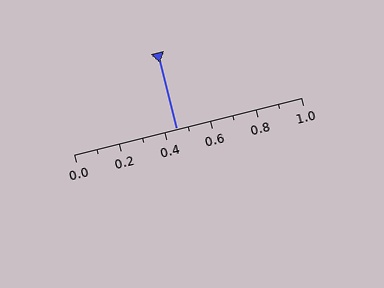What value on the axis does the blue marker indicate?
The marker indicates approximately 0.45.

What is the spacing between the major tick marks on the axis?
The major ticks are spaced 0.2 apart.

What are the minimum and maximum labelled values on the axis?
The axis runs from 0.0 to 1.0.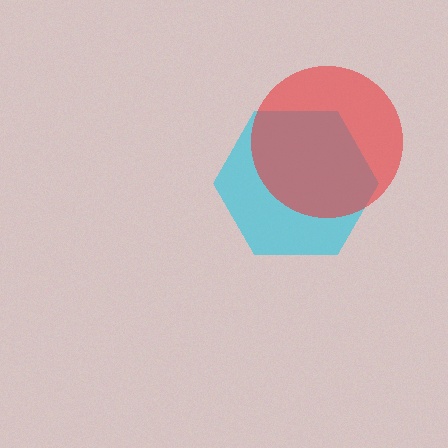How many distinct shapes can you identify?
There are 2 distinct shapes: a cyan hexagon, a red circle.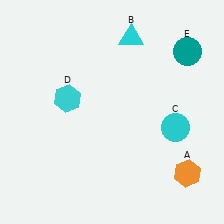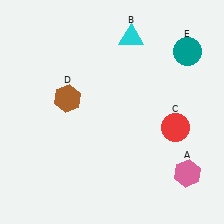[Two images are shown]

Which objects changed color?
A changed from orange to pink. C changed from cyan to red. D changed from cyan to brown.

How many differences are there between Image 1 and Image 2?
There are 3 differences between the two images.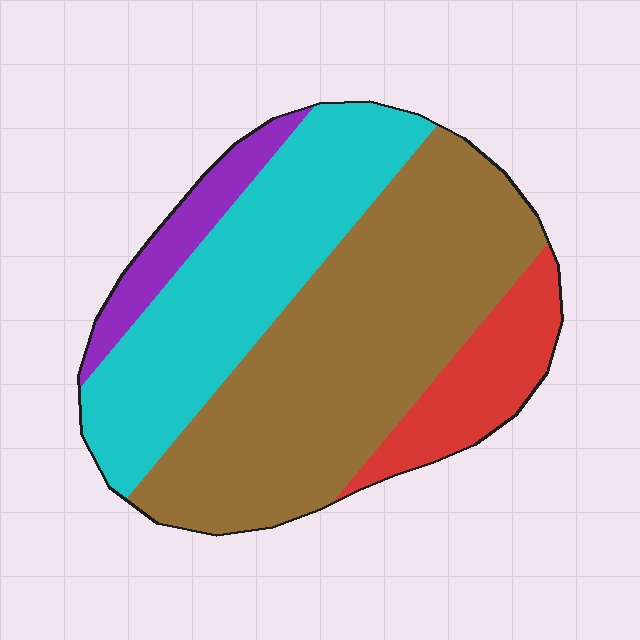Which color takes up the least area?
Purple, at roughly 10%.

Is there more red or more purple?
Red.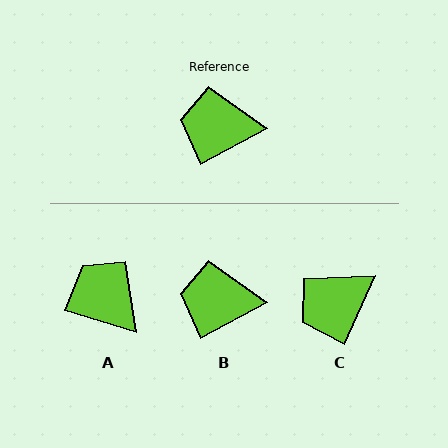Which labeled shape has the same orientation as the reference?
B.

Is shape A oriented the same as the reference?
No, it is off by about 45 degrees.